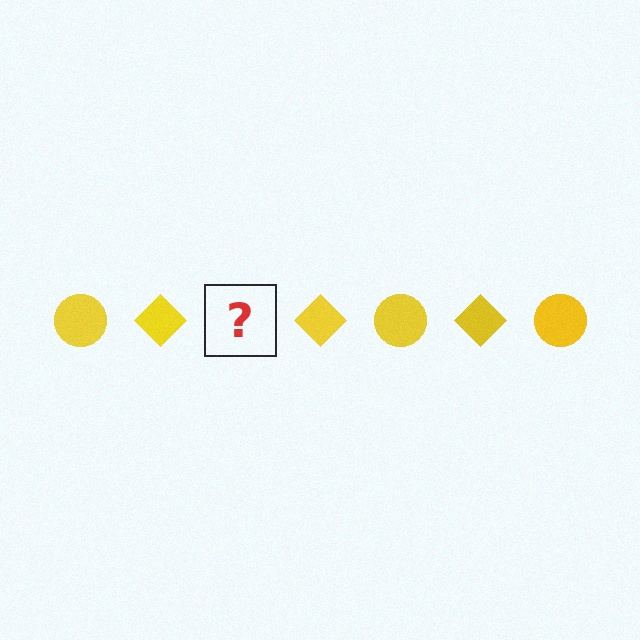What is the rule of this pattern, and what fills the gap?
The rule is that the pattern cycles through circle, diamond shapes in yellow. The gap should be filled with a yellow circle.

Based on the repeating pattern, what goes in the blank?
The blank should be a yellow circle.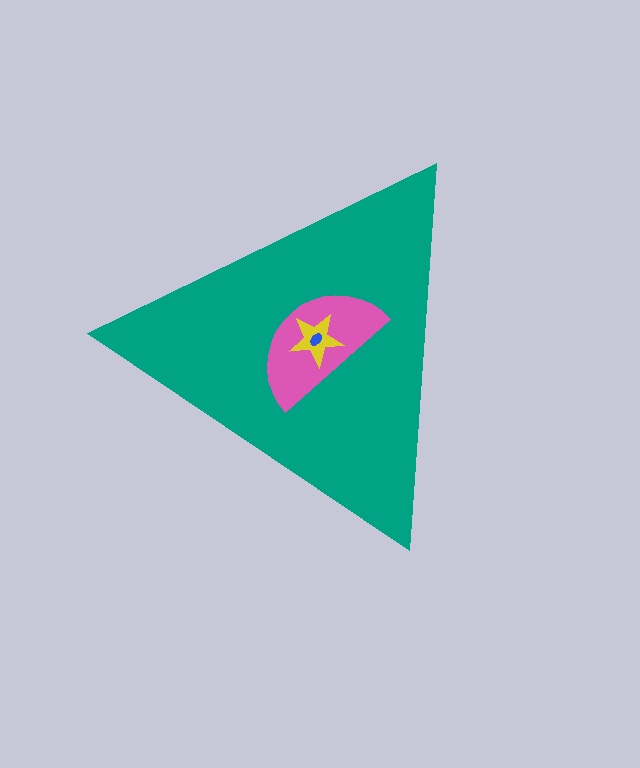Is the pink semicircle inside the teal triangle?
Yes.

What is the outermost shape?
The teal triangle.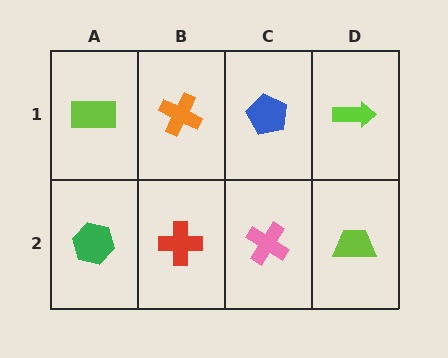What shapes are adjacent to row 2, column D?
A lime arrow (row 1, column D), a pink cross (row 2, column C).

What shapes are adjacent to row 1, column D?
A lime trapezoid (row 2, column D), a blue pentagon (row 1, column C).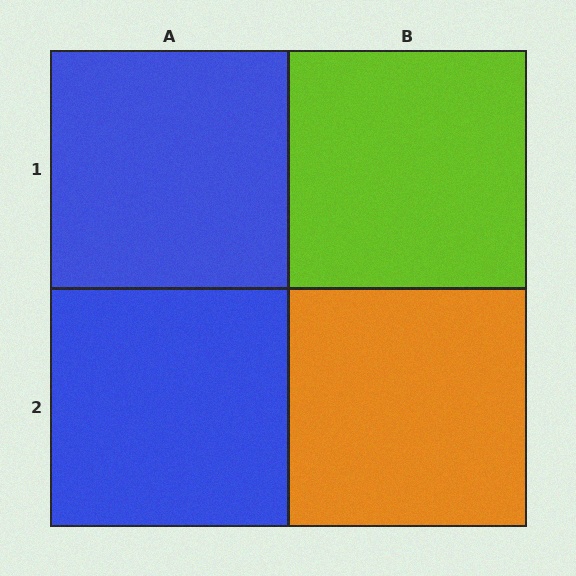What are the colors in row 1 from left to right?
Blue, lime.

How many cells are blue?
2 cells are blue.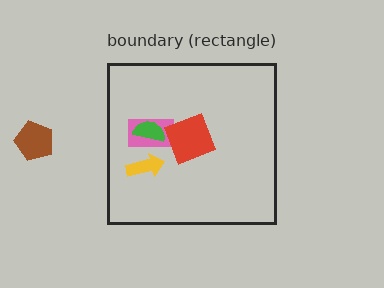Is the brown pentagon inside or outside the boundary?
Outside.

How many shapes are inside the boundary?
4 inside, 1 outside.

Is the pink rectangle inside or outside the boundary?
Inside.